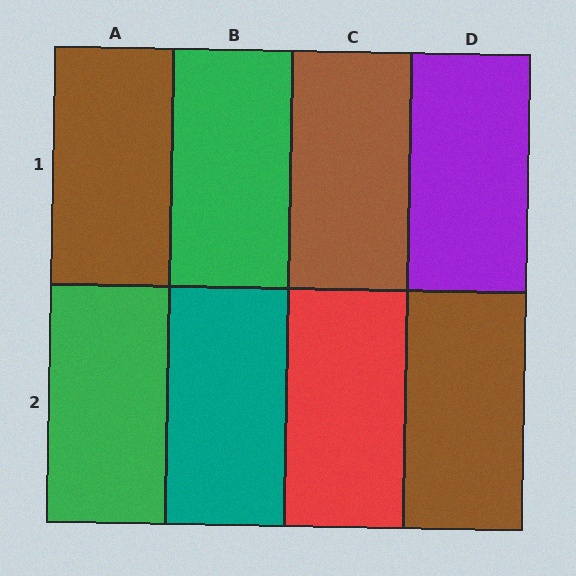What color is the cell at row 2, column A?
Green.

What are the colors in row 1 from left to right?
Brown, green, brown, purple.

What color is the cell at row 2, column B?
Teal.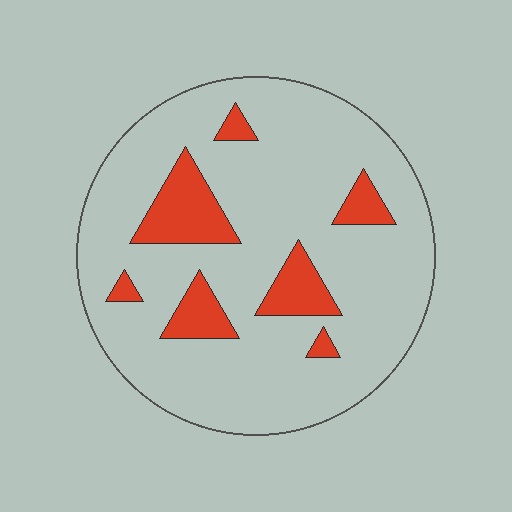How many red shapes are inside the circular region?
7.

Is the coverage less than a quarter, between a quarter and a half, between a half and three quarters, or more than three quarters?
Less than a quarter.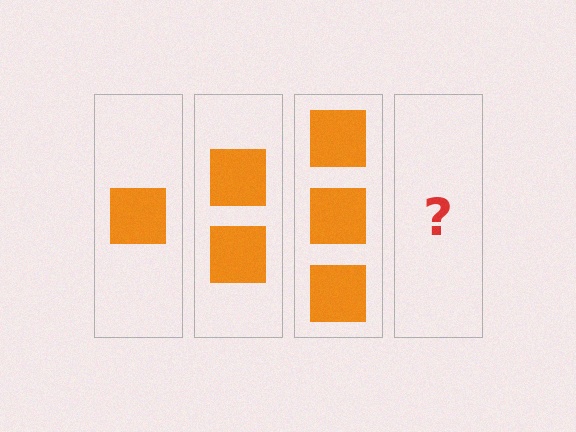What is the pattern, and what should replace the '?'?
The pattern is that each step adds one more square. The '?' should be 4 squares.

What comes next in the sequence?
The next element should be 4 squares.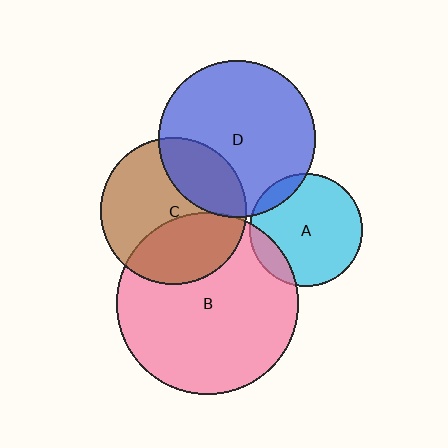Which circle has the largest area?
Circle B (pink).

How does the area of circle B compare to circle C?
Approximately 1.6 times.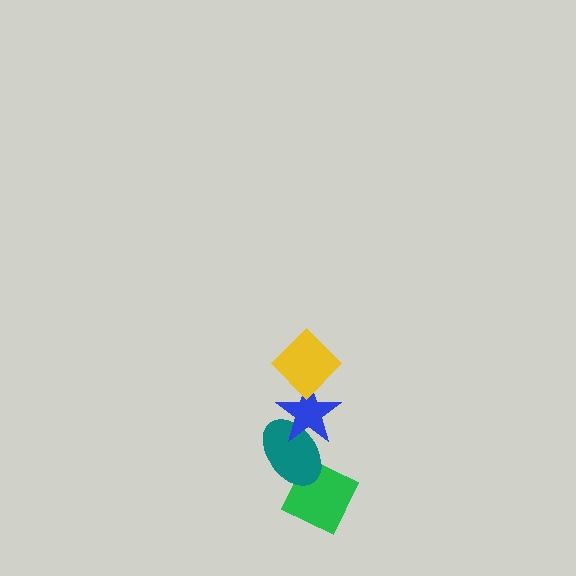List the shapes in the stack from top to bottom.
From top to bottom: the yellow diamond, the blue star, the teal ellipse, the green diamond.